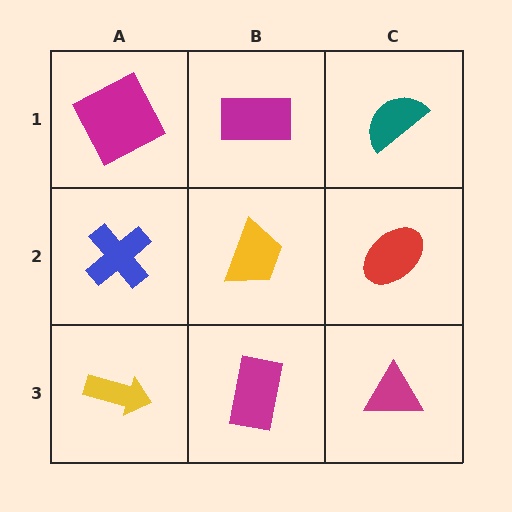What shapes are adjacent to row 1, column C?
A red ellipse (row 2, column C), a magenta rectangle (row 1, column B).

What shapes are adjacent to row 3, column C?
A red ellipse (row 2, column C), a magenta rectangle (row 3, column B).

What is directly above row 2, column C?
A teal semicircle.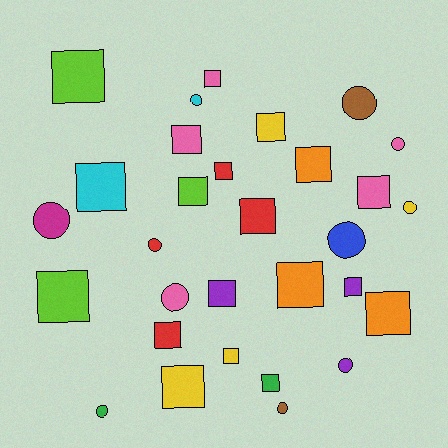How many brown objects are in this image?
There are 2 brown objects.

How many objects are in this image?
There are 30 objects.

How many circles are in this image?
There are 11 circles.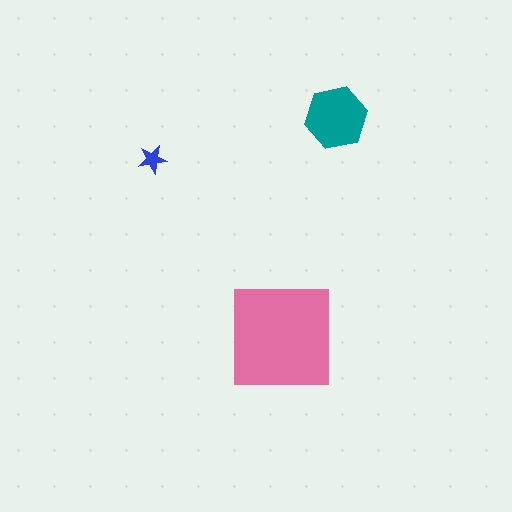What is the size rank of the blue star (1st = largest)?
3rd.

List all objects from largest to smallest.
The pink square, the teal hexagon, the blue star.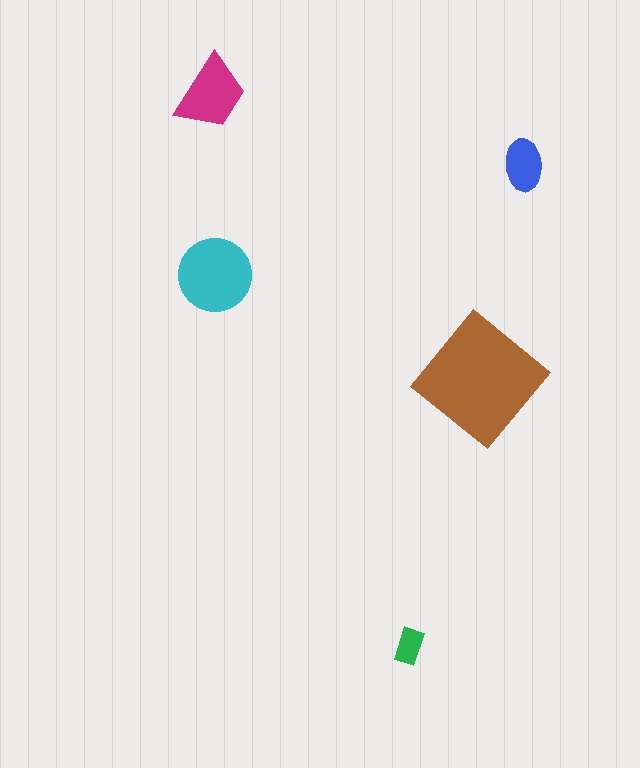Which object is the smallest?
The green rectangle.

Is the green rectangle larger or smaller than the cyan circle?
Smaller.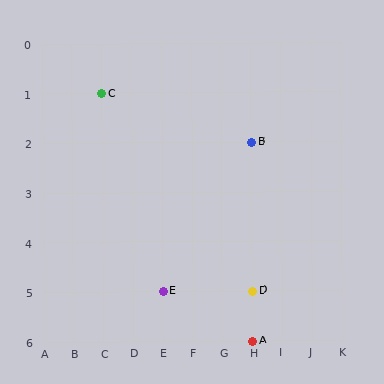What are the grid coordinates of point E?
Point E is at grid coordinates (E, 5).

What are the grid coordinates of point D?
Point D is at grid coordinates (H, 5).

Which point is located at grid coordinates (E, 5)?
Point E is at (E, 5).